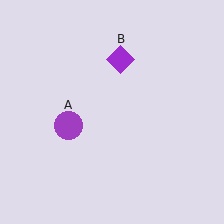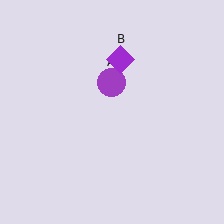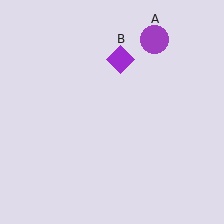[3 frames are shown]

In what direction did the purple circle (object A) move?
The purple circle (object A) moved up and to the right.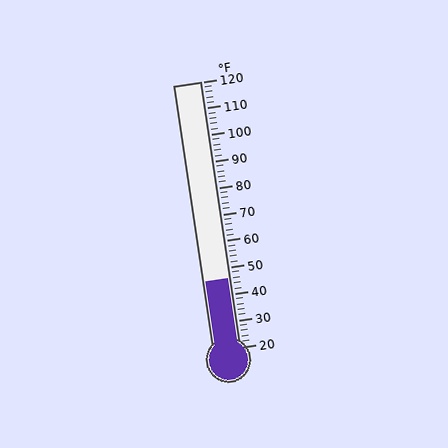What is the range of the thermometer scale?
The thermometer scale ranges from 20°F to 120°F.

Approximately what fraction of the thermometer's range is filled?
The thermometer is filled to approximately 25% of its range.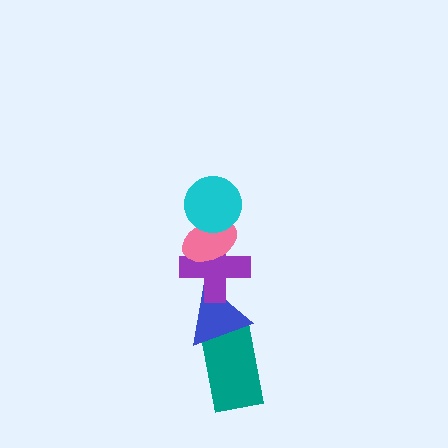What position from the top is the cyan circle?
The cyan circle is 1st from the top.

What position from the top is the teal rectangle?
The teal rectangle is 5th from the top.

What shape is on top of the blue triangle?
The purple cross is on top of the blue triangle.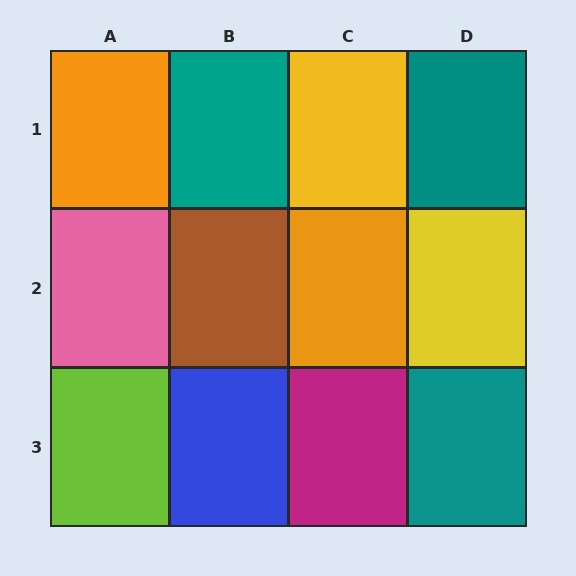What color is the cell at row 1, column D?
Teal.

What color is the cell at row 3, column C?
Magenta.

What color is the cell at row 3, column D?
Teal.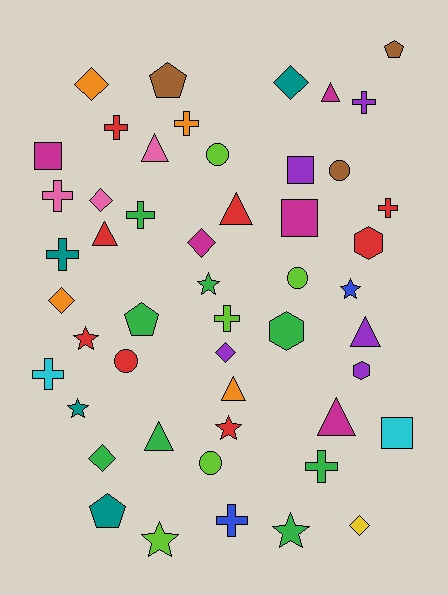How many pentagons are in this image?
There are 4 pentagons.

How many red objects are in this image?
There are 8 red objects.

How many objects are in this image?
There are 50 objects.